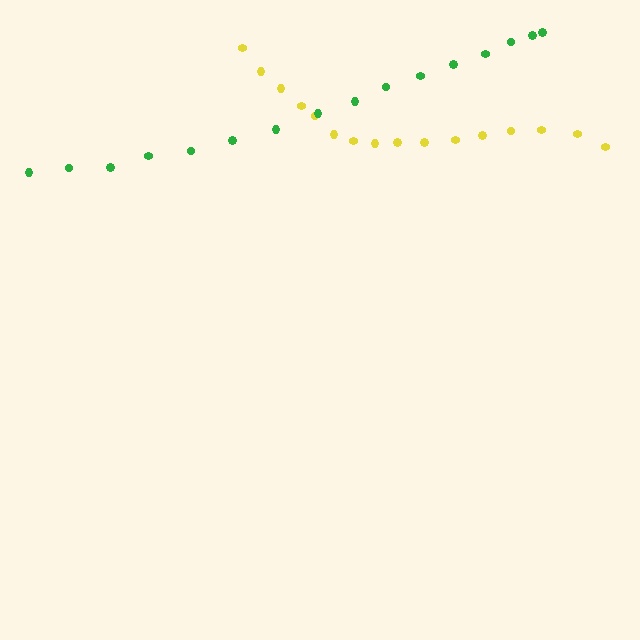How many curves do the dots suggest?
There are 2 distinct paths.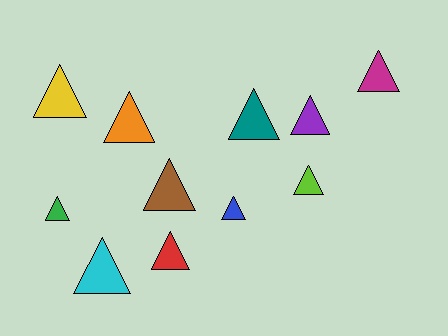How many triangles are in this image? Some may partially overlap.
There are 11 triangles.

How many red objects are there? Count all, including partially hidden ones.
There is 1 red object.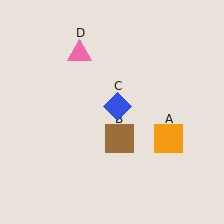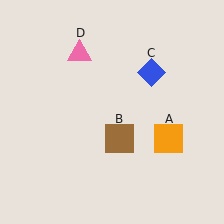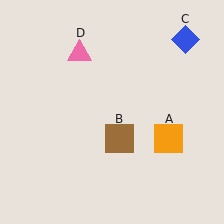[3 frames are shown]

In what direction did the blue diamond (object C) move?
The blue diamond (object C) moved up and to the right.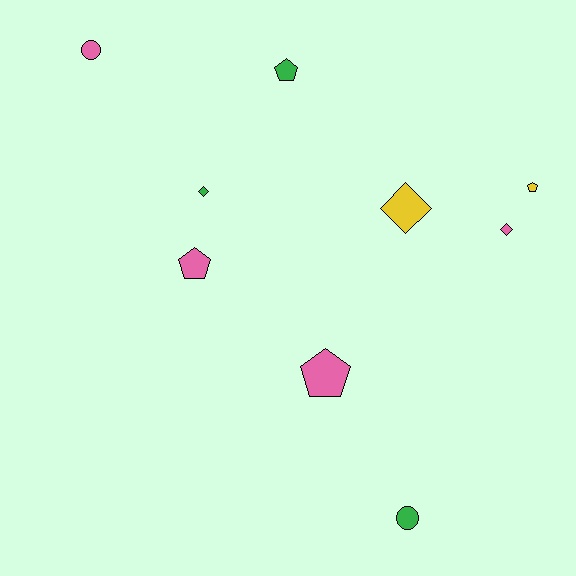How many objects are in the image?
There are 9 objects.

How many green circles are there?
There is 1 green circle.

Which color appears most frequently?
Pink, with 4 objects.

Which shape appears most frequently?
Pentagon, with 4 objects.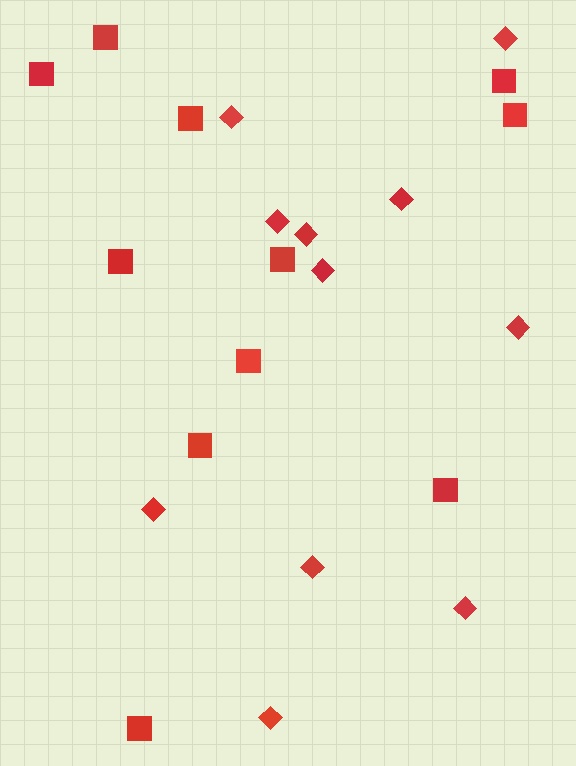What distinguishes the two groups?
There are 2 groups: one group of squares (11) and one group of diamonds (11).